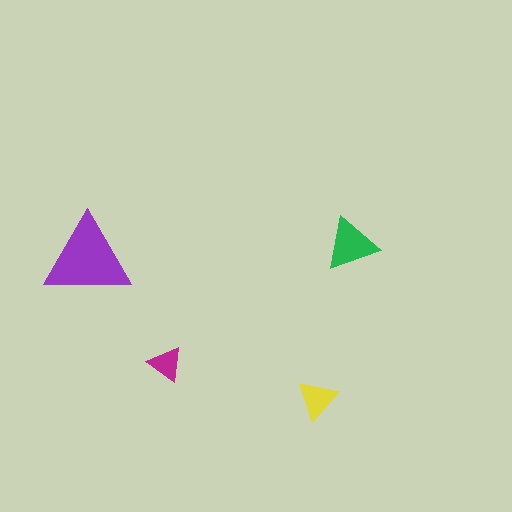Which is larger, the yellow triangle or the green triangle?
The green one.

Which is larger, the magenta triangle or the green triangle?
The green one.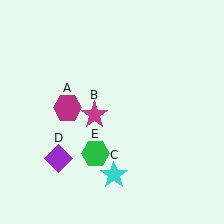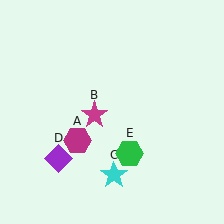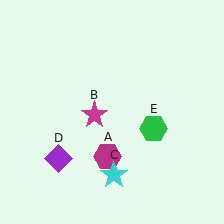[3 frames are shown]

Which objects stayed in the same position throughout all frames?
Magenta star (object B) and cyan star (object C) and purple diamond (object D) remained stationary.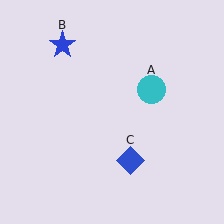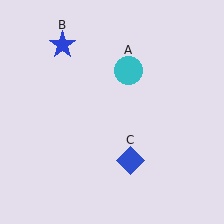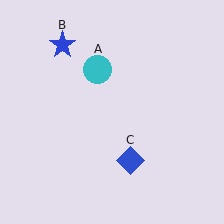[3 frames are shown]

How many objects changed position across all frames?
1 object changed position: cyan circle (object A).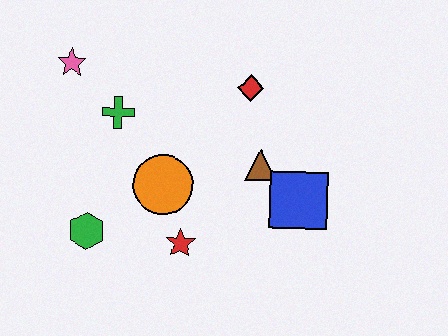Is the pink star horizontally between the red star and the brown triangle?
No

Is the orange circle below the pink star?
Yes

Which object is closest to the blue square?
The brown triangle is closest to the blue square.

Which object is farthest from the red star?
The pink star is farthest from the red star.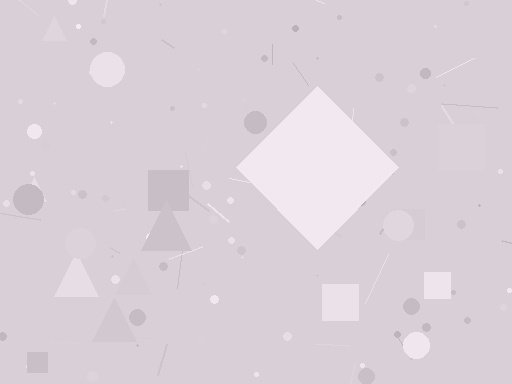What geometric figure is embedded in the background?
A diamond is embedded in the background.